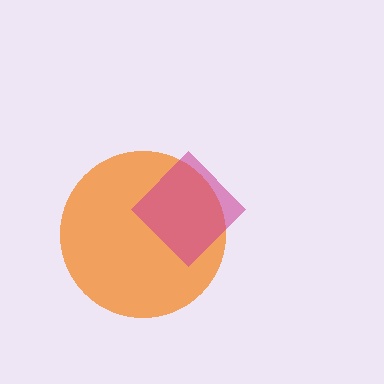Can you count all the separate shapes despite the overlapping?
Yes, there are 2 separate shapes.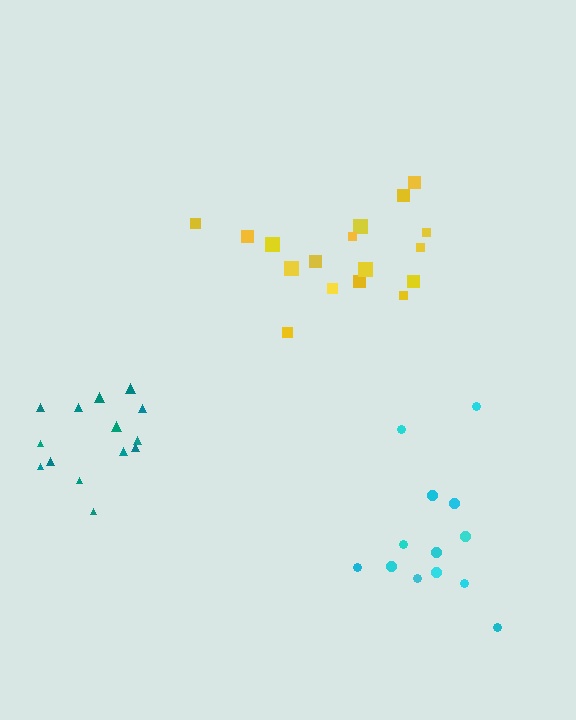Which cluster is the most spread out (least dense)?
Teal.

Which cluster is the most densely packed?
Yellow.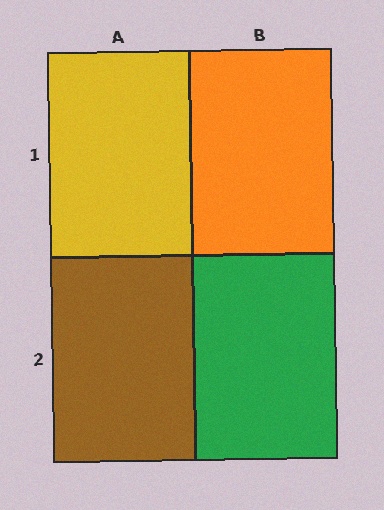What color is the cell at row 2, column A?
Brown.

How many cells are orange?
1 cell is orange.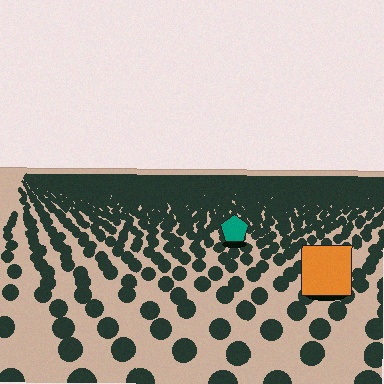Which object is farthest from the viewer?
The teal pentagon is farthest from the viewer. It appears smaller and the ground texture around it is denser.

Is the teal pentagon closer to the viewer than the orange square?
No. The orange square is closer — you can tell from the texture gradient: the ground texture is coarser near it.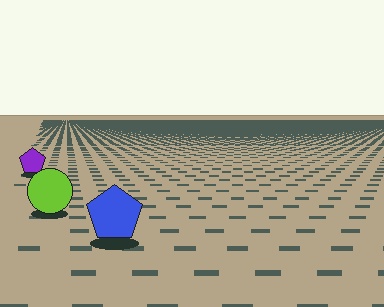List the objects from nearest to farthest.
From nearest to farthest: the blue pentagon, the lime circle, the purple pentagon.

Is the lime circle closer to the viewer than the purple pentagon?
Yes. The lime circle is closer — you can tell from the texture gradient: the ground texture is coarser near it.